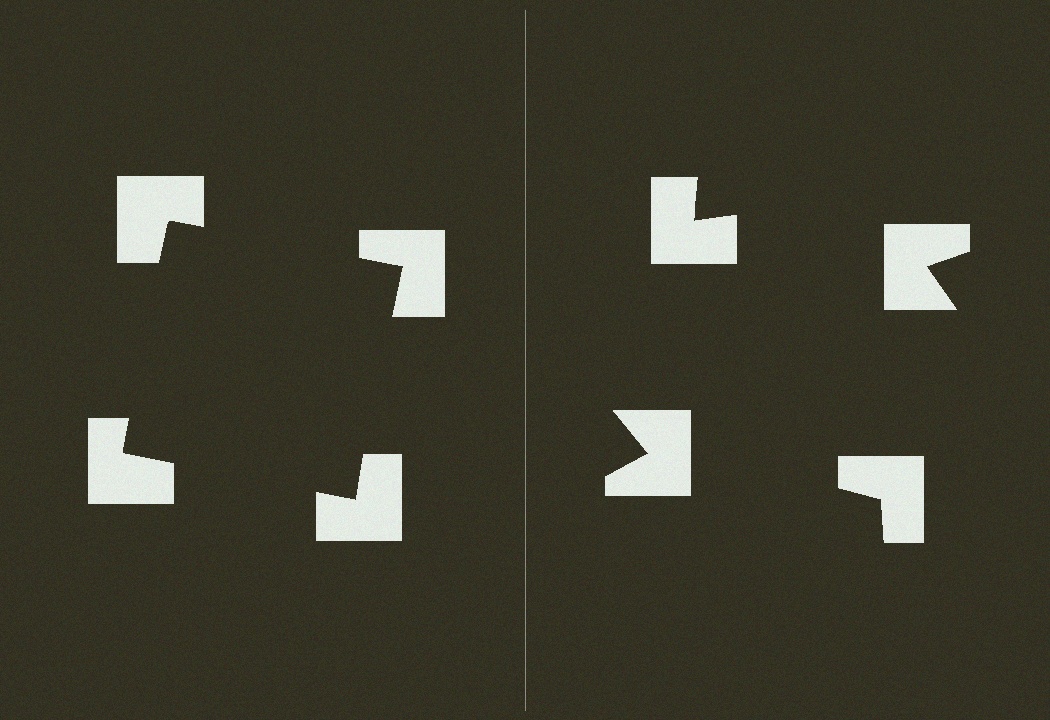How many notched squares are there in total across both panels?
8 — 4 on each side.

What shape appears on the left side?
An illusory square.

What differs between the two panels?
The notched squares are positioned identically on both sides; only the wedge orientations differ. On the left they align to a square; on the right they are misaligned.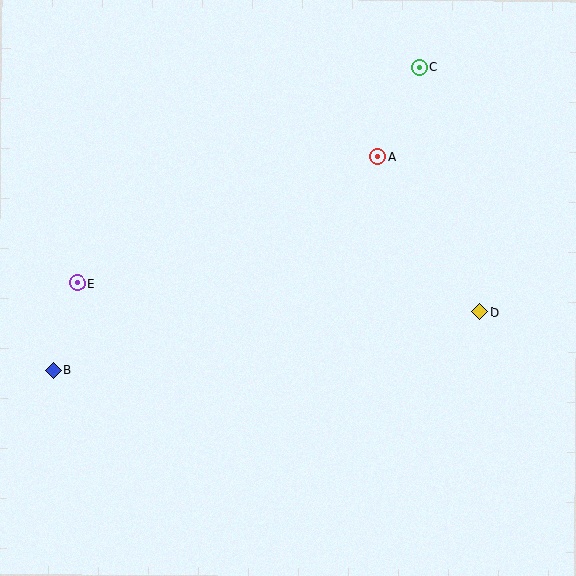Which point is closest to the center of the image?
Point A at (378, 156) is closest to the center.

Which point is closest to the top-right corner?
Point C is closest to the top-right corner.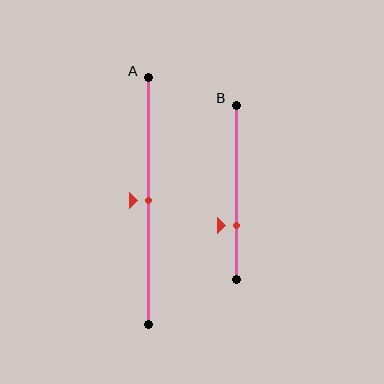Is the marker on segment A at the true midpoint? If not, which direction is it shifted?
Yes, the marker on segment A is at the true midpoint.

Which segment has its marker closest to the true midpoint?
Segment A has its marker closest to the true midpoint.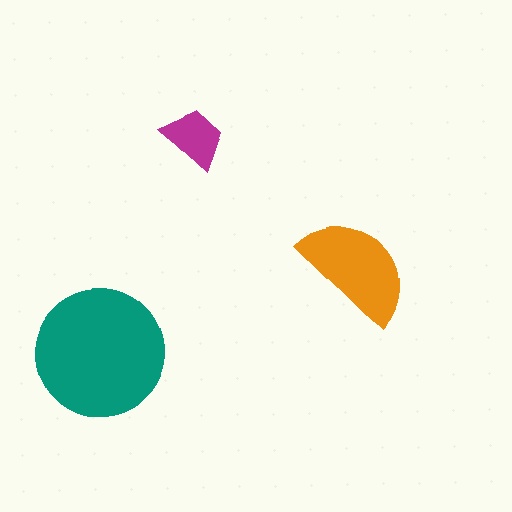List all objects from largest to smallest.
The teal circle, the orange semicircle, the magenta trapezoid.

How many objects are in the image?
There are 3 objects in the image.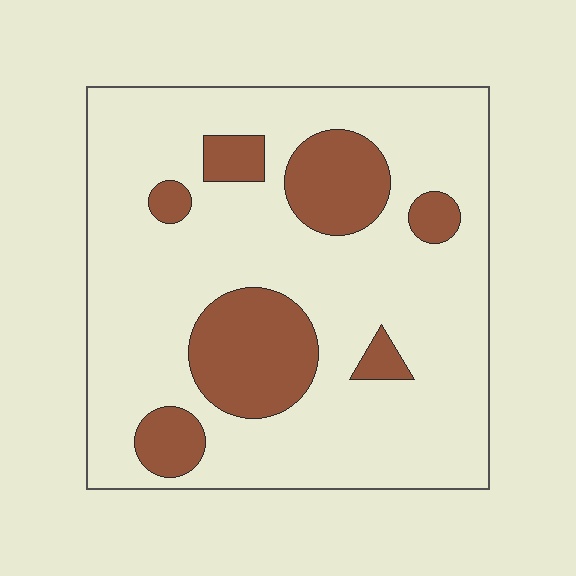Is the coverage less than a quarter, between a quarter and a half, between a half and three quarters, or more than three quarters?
Less than a quarter.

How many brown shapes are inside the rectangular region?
7.